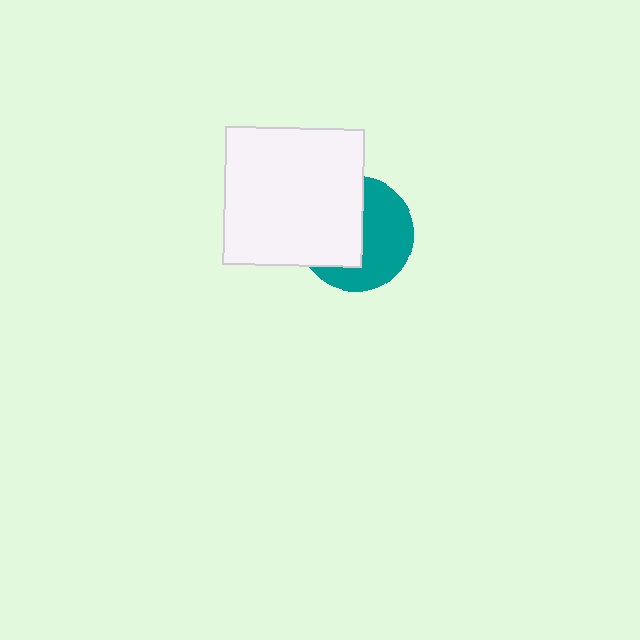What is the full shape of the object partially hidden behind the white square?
The partially hidden object is a teal circle.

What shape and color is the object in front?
The object in front is a white square.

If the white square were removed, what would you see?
You would see the complete teal circle.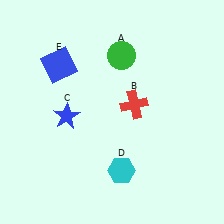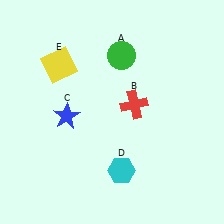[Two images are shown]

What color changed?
The square (E) changed from blue in Image 1 to yellow in Image 2.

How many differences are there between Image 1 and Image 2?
There is 1 difference between the two images.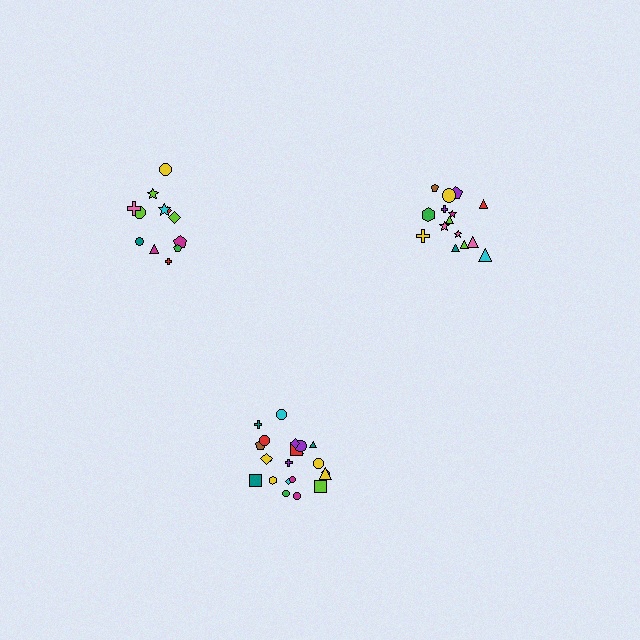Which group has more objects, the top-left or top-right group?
The top-right group.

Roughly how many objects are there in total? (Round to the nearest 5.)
Roughly 50 objects in total.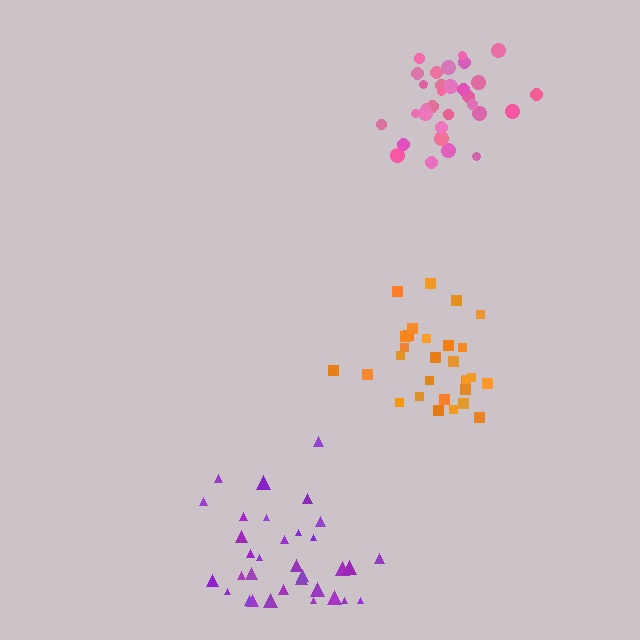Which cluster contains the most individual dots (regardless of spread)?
Purple (33).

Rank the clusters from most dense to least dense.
pink, orange, purple.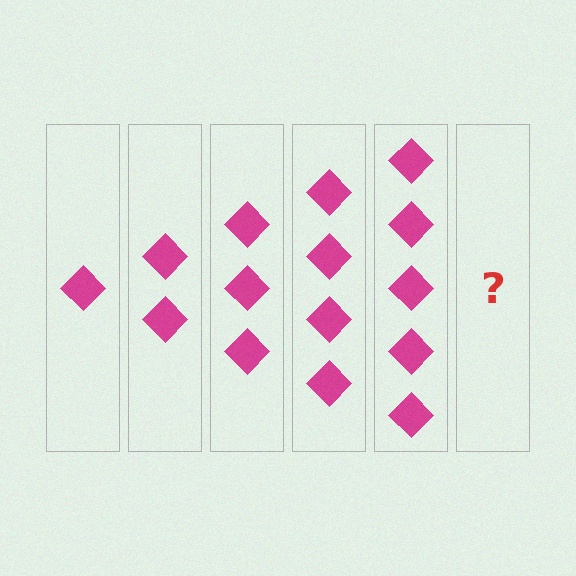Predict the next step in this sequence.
The next step is 6 diamonds.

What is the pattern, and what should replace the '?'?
The pattern is that each step adds one more diamond. The '?' should be 6 diamonds.